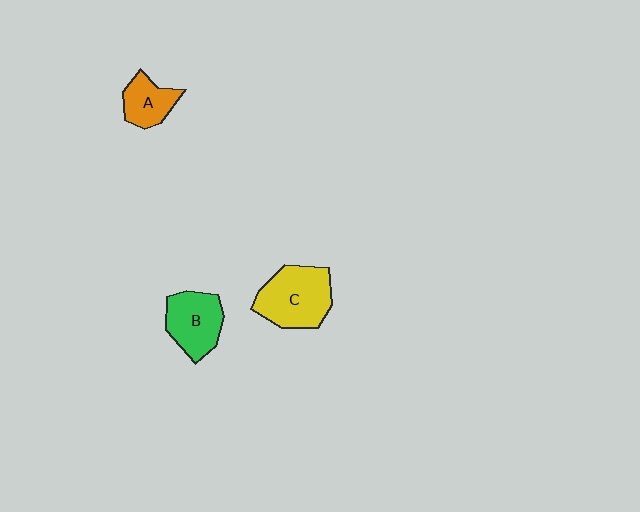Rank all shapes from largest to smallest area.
From largest to smallest: C (yellow), B (green), A (orange).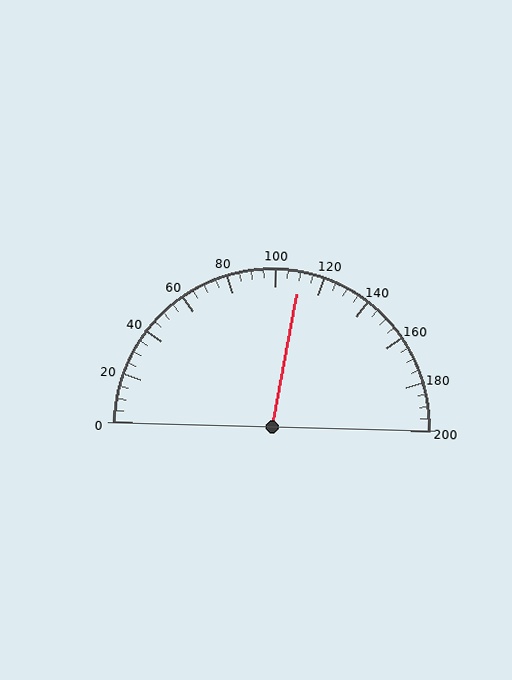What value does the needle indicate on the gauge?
The needle indicates approximately 110.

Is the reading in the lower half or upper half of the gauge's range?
The reading is in the upper half of the range (0 to 200).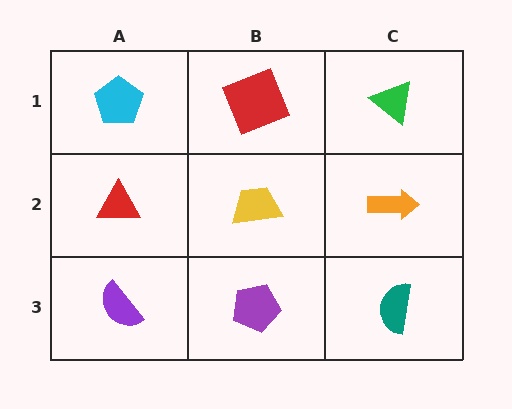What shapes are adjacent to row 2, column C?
A green triangle (row 1, column C), a teal semicircle (row 3, column C), a yellow trapezoid (row 2, column B).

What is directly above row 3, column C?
An orange arrow.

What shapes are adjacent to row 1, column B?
A yellow trapezoid (row 2, column B), a cyan pentagon (row 1, column A), a green triangle (row 1, column C).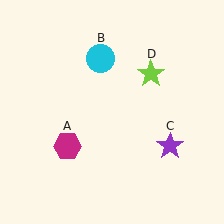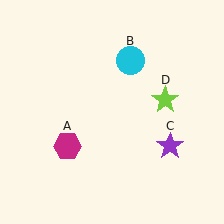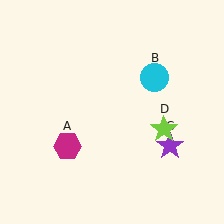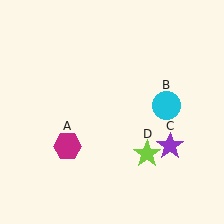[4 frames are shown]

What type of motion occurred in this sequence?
The cyan circle (object B), lime star (object D) rotated clockwise around the center of the scene.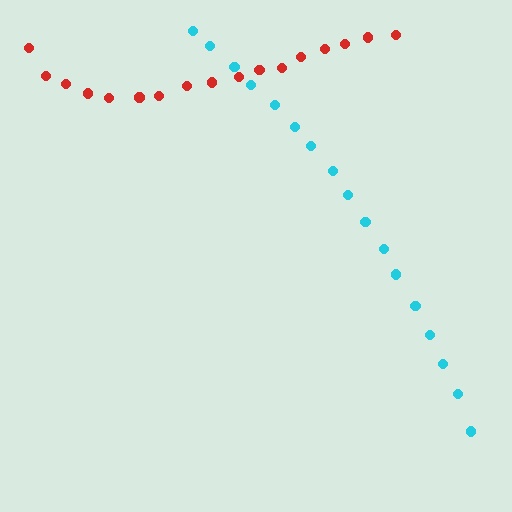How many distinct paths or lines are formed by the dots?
There are 2 distinct paths.